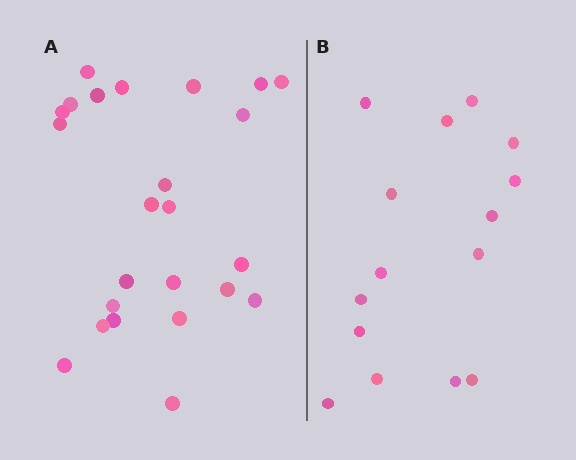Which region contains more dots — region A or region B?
Region A (the left region) has more dots.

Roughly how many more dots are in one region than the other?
Region A has roughly 8 or so more dots than region B.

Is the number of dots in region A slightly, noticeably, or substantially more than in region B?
Region A has substantially more. The ratio is roughly 1.6 to 1.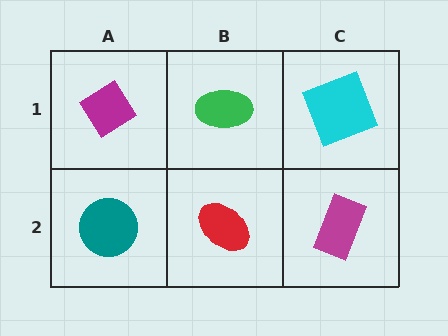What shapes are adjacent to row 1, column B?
A red ellipse (row 2, column B), a magenta diamond (row 1, column A), a cyan square (row 1, column C).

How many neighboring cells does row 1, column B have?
3.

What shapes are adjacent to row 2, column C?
A cyan square (row 1, column C), a red ellipse (row 2, column B).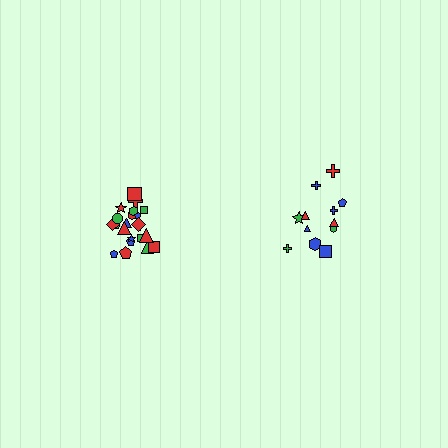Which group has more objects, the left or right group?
The left group.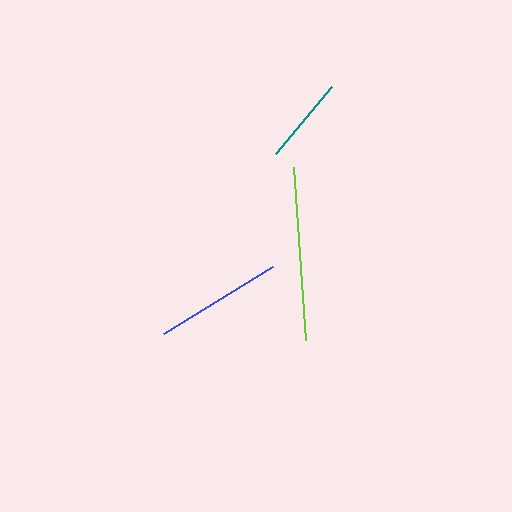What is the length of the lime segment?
The lime segment is approximately 173 pixels long.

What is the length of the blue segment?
The blue segment is approximately 128 pixels long.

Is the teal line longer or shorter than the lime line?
The lime line is longer than the teal line.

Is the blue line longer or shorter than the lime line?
The lime line is longer than the blue line.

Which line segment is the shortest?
The teal line is the shortest at approximately 87 pixels.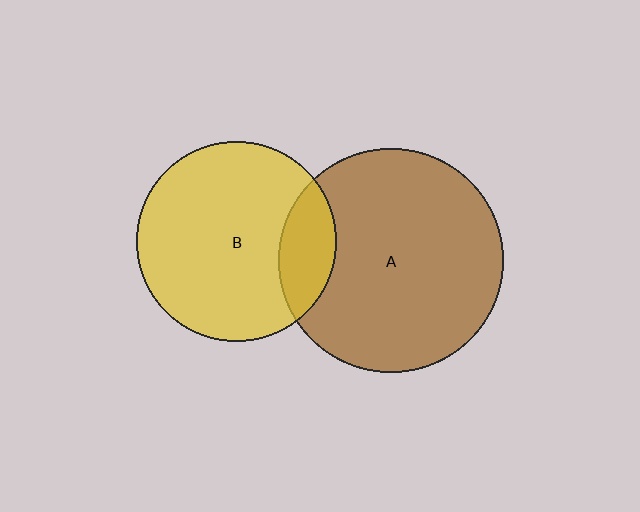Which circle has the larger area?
Circle A (brown).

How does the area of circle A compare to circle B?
Approximately 1.3 times.